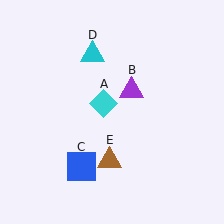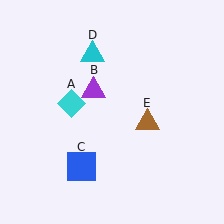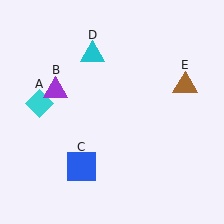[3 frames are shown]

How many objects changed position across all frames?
3 objects changed position: cyan diamond (object A), purple triangle (object B), brown triangle (object E).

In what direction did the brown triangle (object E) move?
The brown triangle (object E) moved up and to the right.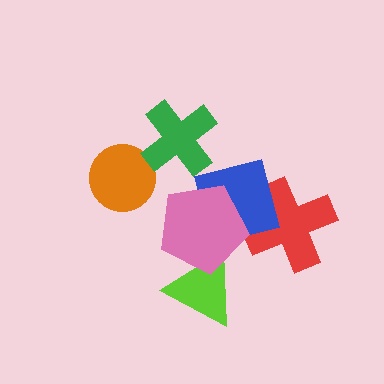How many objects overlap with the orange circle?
0 objects overlap with the orange circle.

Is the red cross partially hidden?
Yes, it is partially covered by another shape.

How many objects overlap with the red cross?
1 object overlaps with the red cross.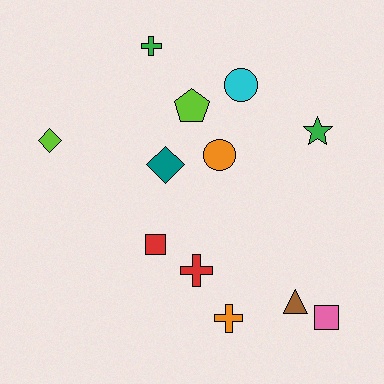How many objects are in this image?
There are 12 objects.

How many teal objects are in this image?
There is 1 teal object.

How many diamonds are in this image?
There are 2 diamonds.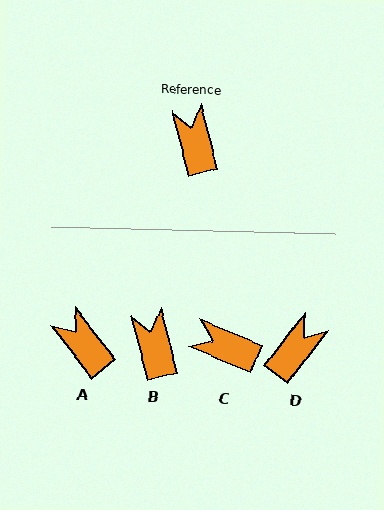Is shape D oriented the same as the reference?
No, it is off by about 52 degrees.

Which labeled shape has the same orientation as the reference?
B.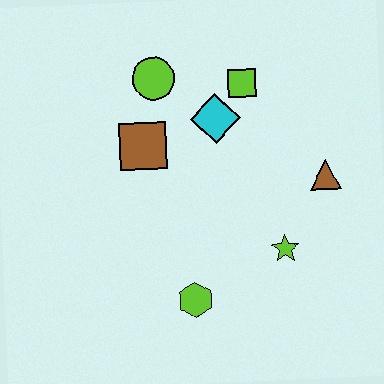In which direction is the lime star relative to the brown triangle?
The lime star is below the brown triangle.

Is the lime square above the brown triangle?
Yes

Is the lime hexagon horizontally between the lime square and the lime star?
No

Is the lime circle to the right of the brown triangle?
No